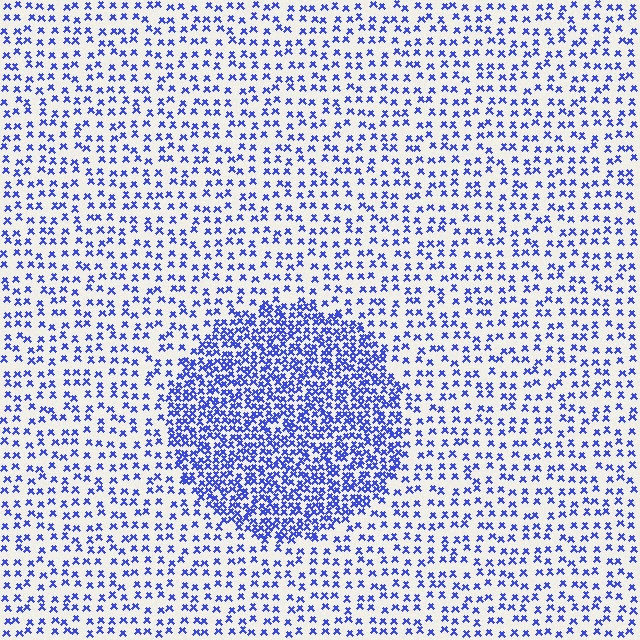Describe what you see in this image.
The image contains small blue elements arranged at two different densities. A circle-shaped region is visible where the elements are more densely packed than the surrounding area.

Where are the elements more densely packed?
The elements are more densely packed inside the circle boundary.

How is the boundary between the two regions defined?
The boundary is defined by a change in element density (approximately 2.4x ratio). All elements are the same color, size, and shape.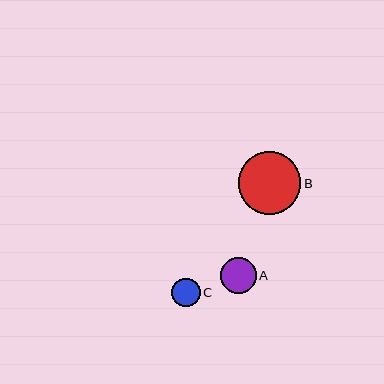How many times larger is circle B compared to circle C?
Circle B is approximately 2.2 times the size of circle C.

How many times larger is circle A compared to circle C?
Circle A is approximately 1.3 times the size of circle C.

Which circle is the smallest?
Circle C is the smallest with a size of approximately 29 pixels.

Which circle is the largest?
Circle B is the largest with a size of approximately 63 pixels.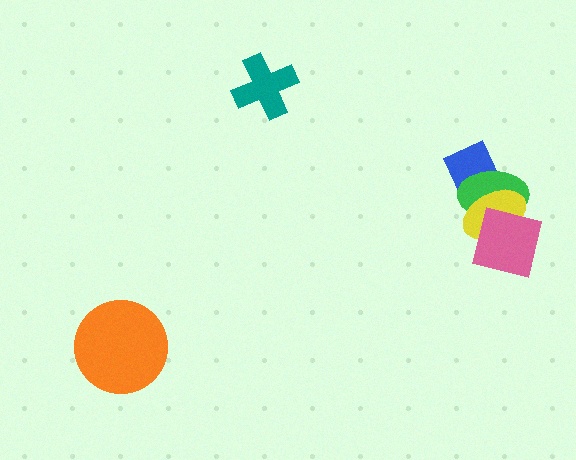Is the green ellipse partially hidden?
Yes, it is partially covered by another shape.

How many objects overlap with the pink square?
2 objects overlap with the pink square.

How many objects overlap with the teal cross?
0 objects overlap with the teal cross.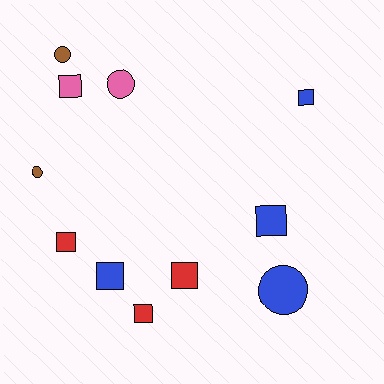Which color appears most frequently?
Blue, with 4 objects.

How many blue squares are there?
There are 3 blue squares.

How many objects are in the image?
There are 11 objects.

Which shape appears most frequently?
Square, with 7 objects.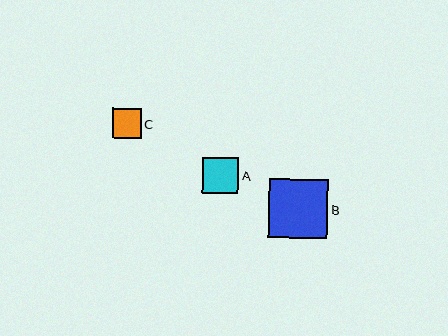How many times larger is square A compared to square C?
Square A is approximately 1.2 times the size of square C.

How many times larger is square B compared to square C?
Square B is approximately 2.0 times the size of square C.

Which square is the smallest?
Square C is the smallest with a size of approximately 29 pixels.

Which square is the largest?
Square B is the largest with a size of approximately 59 pixels.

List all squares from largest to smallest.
From largest to smallest: B, A, C.